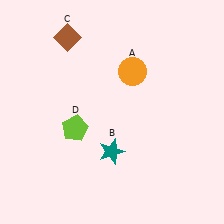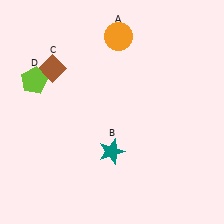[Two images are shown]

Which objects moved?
The objects that moved are: the orange circle (A), the brown diamond (C), the lime pentagon (D).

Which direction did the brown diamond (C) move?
The brown diamond (C) moved down.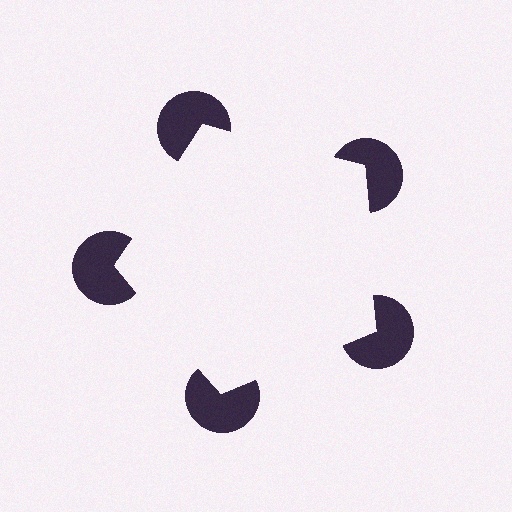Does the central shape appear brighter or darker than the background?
It typically appears slightly brighter than the background, even though no actual brightness change is drawn.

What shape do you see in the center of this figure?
An illusory pentagon — its edges are inferred from the aligned wedge cuts in the pac-man discs, not physically drawn.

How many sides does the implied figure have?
5 sides.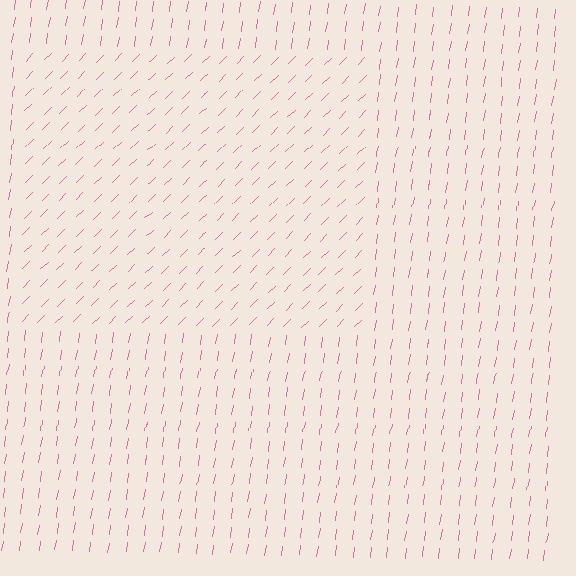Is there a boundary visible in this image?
Yes, there is a texture boundary formed by a change in line orientation.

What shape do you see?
I see a rectangle.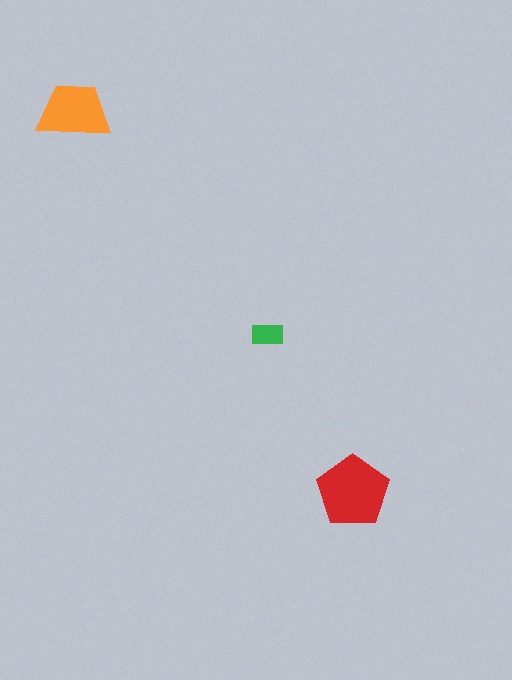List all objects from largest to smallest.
The red pentagon, the orange trapezoid, the green rectangle.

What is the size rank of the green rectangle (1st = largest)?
3rd.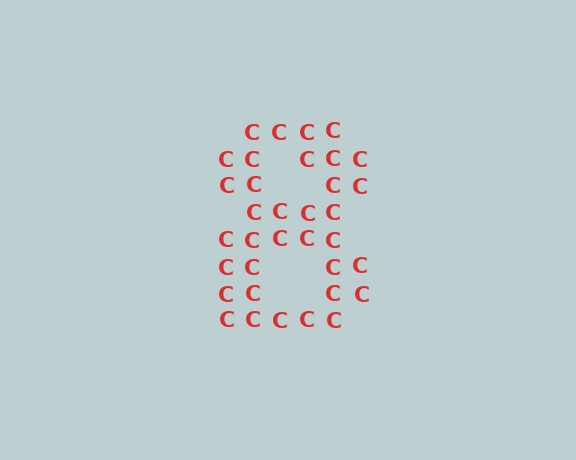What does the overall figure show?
The overall figure shows the digit 8.